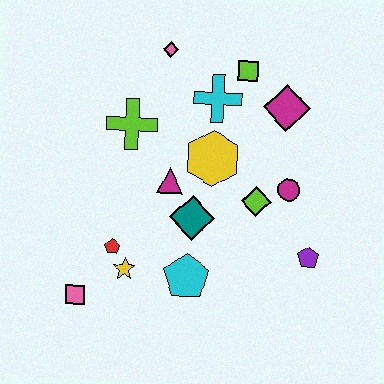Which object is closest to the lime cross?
The magenta triangle is closest to the lime cross.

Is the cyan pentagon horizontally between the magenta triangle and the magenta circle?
Yes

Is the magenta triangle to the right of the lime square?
No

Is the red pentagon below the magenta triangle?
Yes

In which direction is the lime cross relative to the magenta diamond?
The lime cross is to the left of the magenta diamond.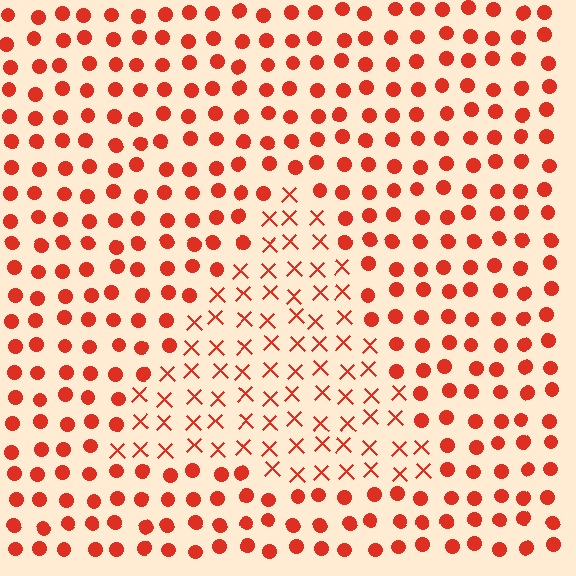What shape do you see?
I see a triangle.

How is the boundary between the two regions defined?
The boundary is defined by a change in element shape: X marks inside vs. circles outside. All elements share the same color and spacing.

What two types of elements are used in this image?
The image uses X marks inside the triangle region and circles outside it.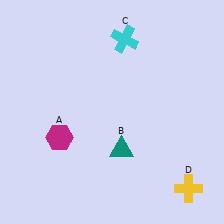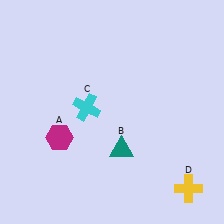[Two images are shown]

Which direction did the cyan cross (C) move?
The cyan cross (C) moved down.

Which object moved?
The cyan cross (C) moved down.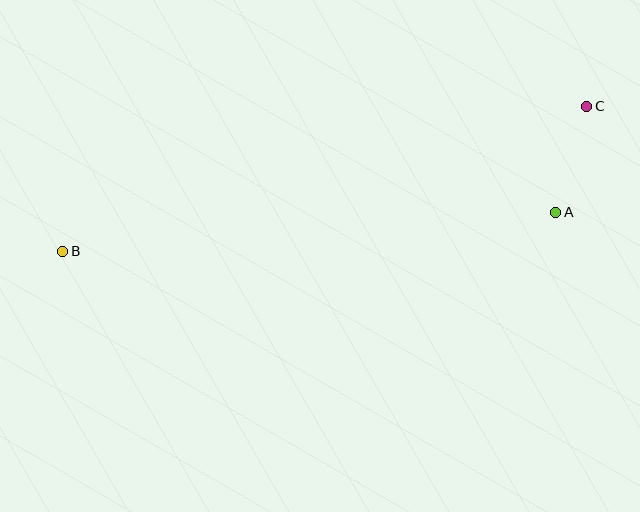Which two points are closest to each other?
Points A and C are closest to each other.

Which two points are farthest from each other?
Points B and C are farthest from each other.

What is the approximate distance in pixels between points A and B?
The distance between A and B is approximately 495 pixels.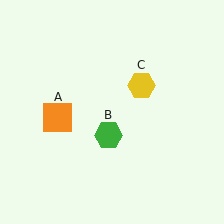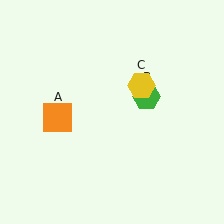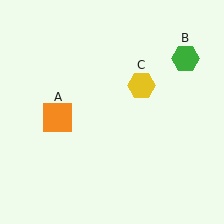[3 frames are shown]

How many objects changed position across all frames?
1 object changed position: green hexagon (object B).